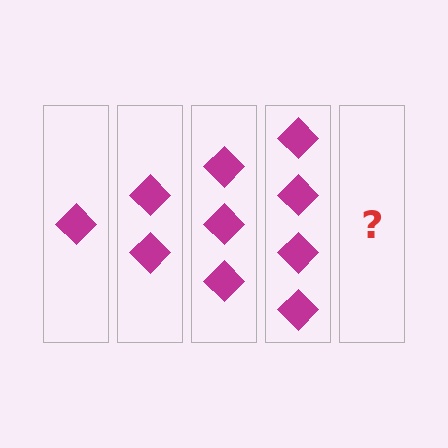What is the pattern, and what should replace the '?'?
The pattern is that each step adds one more diamond. The '?' should be 5 diamonds.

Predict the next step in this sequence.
The next step is 5 diamonds.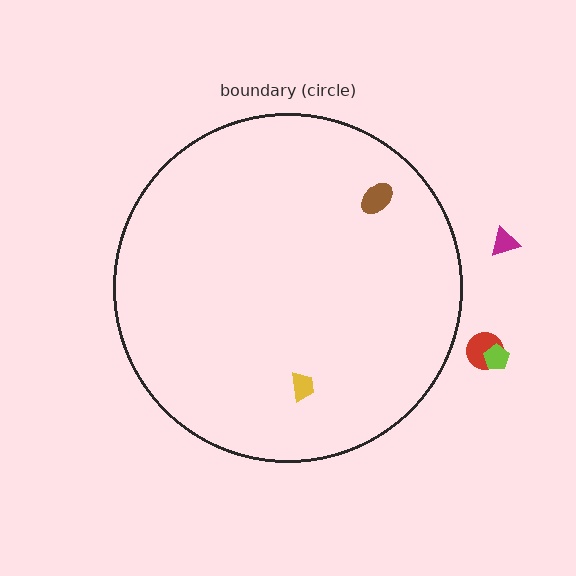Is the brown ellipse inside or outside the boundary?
Inside.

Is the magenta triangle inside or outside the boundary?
Outside.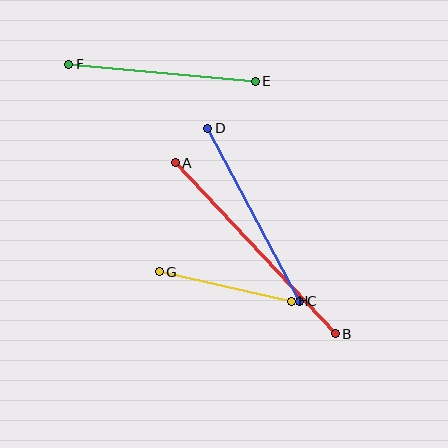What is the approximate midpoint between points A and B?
The midpoint is at approximately (255, 248) pixels.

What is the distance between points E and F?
The distance is approximately 187 pixels.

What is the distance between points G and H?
The distance is approximately 135 pixels.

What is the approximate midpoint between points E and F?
The midpoint is at approximately (162, 73) pixels.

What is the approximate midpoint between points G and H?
The midpoint is at approximately (225, 286) pixels.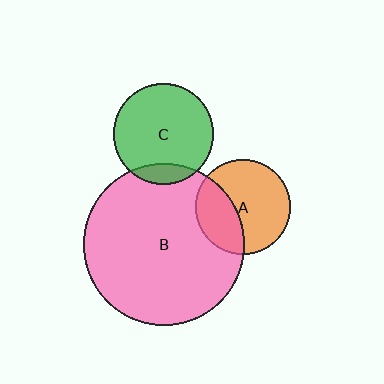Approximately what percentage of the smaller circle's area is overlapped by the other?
Approximately 35%.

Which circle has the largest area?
Circle B (pink).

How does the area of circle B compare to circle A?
Approximately 2.9 times.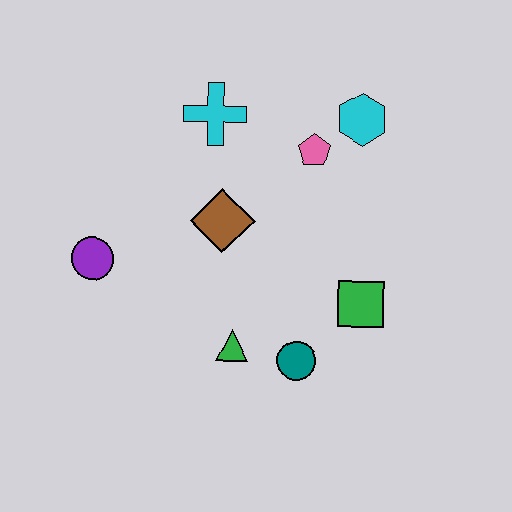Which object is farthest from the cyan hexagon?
The purple circle is farthest from the cyan hexagon.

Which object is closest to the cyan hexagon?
The pink pentagon is closest to the cyan hexagon.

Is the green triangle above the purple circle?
No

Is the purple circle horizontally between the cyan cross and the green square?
No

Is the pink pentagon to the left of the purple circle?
No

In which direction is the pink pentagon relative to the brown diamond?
The pink pentagon is to the right of the brown diamond.